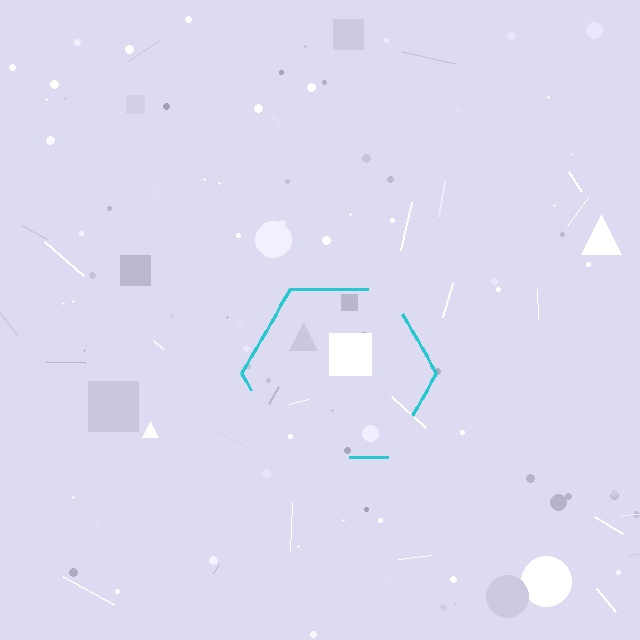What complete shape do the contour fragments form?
The contour fragments form a hexagon.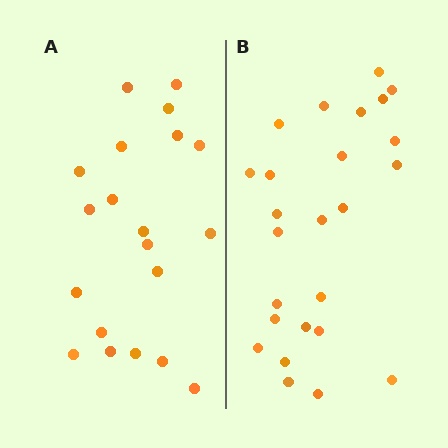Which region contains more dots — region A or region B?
Region B (the right region) has more dots.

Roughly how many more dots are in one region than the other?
Region B has about 5 more dots than region A.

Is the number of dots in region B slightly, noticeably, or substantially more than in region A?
Region B has noticeably more, but not dramatically so. The ratio is roughly 1.2 to 1.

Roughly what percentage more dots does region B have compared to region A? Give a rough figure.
About 25% more.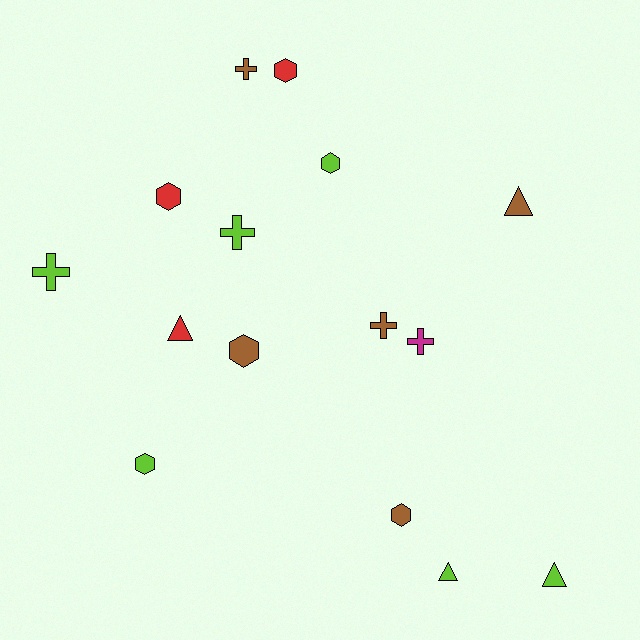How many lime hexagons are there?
There are 2 lime hexagons.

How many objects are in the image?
There are 15 objects.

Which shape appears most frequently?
Hexagon, with 6 objects.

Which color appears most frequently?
Lime, with 6 objects.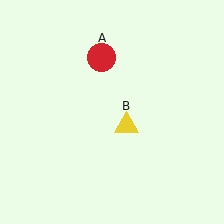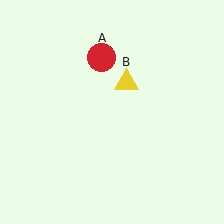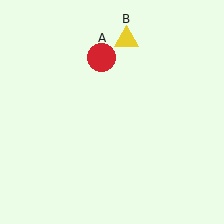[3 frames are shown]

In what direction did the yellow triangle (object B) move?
The yellow triangle (object B) moved up.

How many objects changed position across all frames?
1 object changed position: yellow triangle (object B).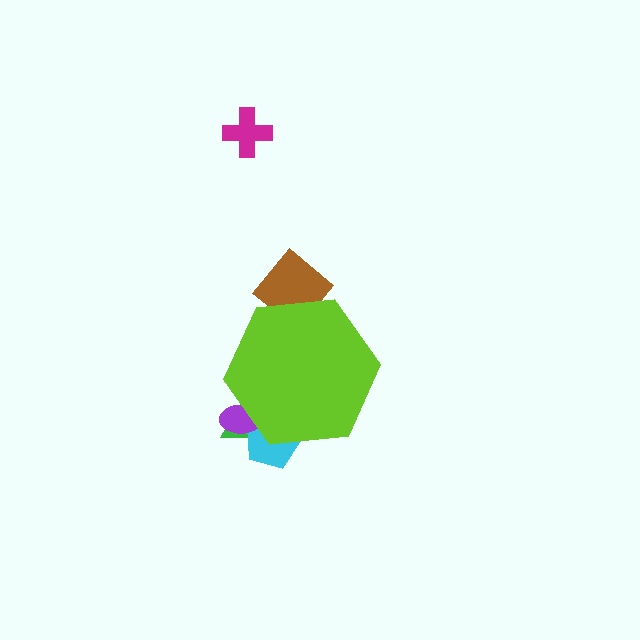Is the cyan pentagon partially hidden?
Yes, the cyan pentagon is partially hidden behind the lime hexagon.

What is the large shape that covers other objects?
A lime hexagon.